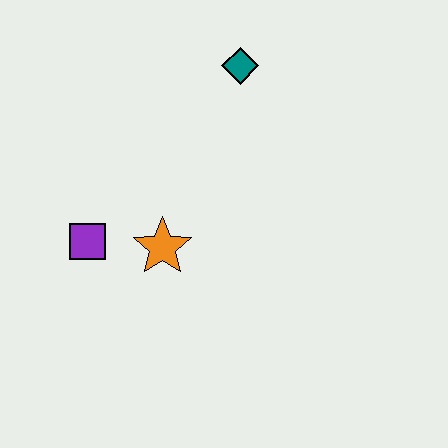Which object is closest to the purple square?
The orange star is closest to the purple square.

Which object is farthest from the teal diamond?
The purple square is farthest from the teal diamond.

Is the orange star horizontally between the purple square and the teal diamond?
Yes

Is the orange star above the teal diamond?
No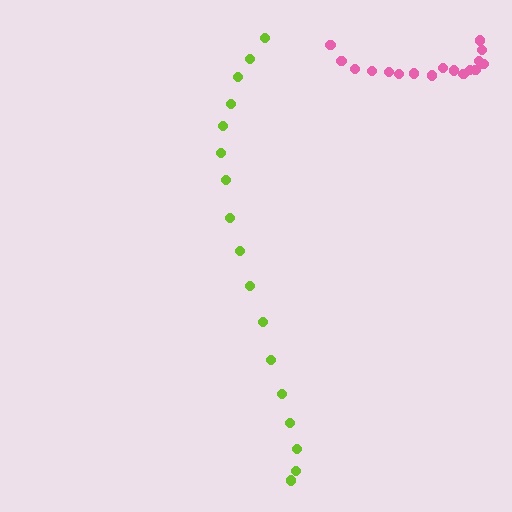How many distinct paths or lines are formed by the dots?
There are 2 distinct paths.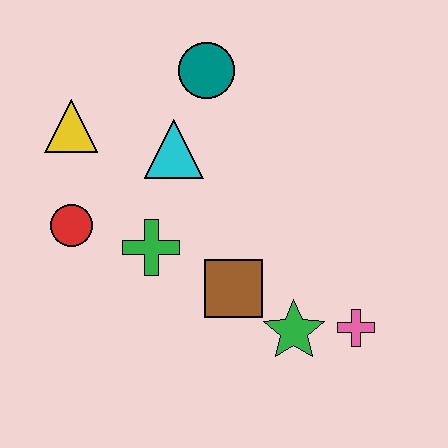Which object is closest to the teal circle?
The cyan triangle is closest to the teal circle.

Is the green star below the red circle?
Yes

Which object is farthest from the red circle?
The pink cross is farthest from the red circle.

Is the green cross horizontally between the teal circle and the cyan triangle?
No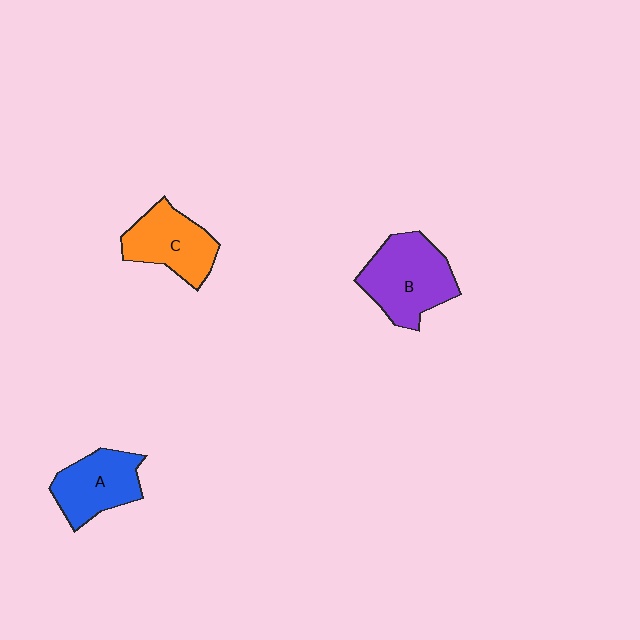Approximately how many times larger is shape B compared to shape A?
Approximately 1.3 times.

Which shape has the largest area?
Shape B (purple).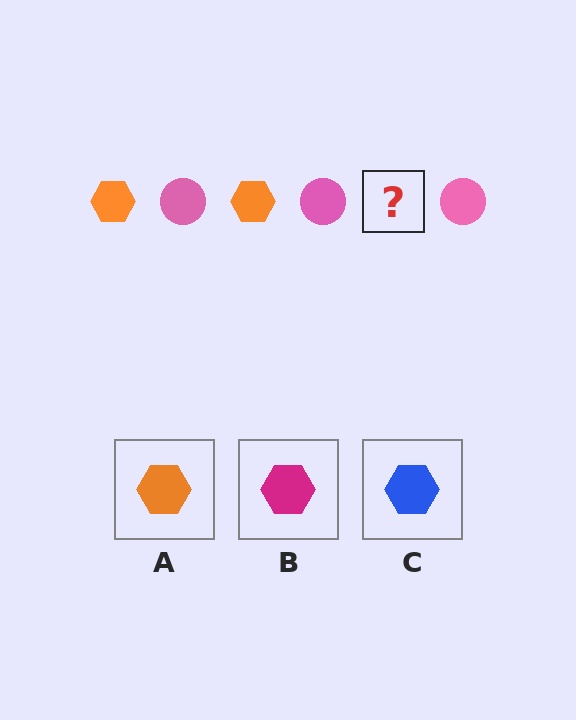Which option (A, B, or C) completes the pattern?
A.